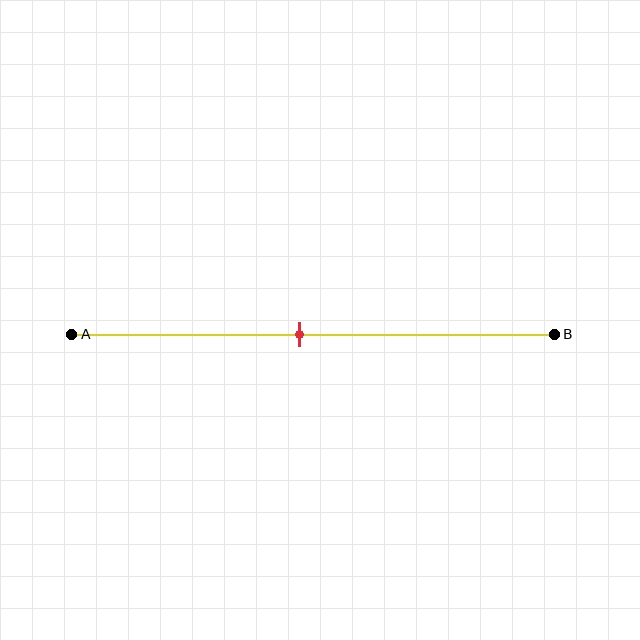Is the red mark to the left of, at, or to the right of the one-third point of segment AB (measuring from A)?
The red mark is to the right of the one-third point of segment AB.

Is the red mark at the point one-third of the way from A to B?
No, the mark is at about 45% from A, not at the 33% one-third point.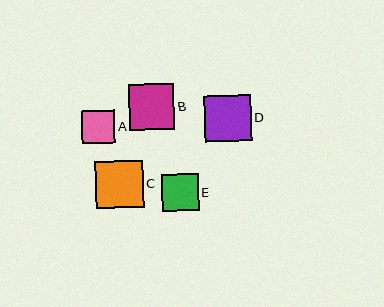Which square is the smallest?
Square A is the smallest with a size of approximately 33 pixels.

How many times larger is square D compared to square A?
Square D is approximately 1.4 times the size of square A.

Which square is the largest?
Square C is the largest with a size of approximately 47 pixels.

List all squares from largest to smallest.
From largest to smallest: C, D, B, E, A.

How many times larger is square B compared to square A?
Square B is approximately 1.4 times the size of square A.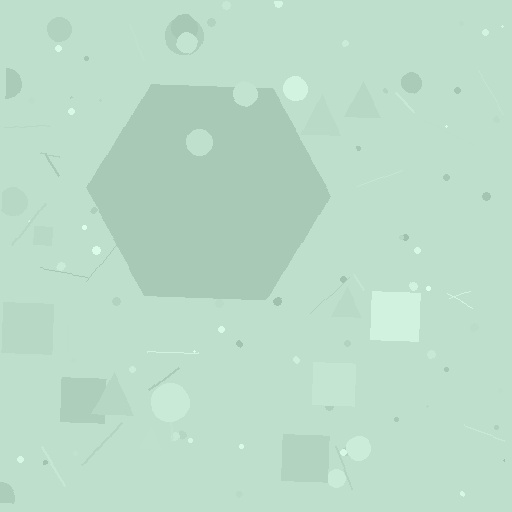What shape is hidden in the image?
A hexagon is hidden in the image.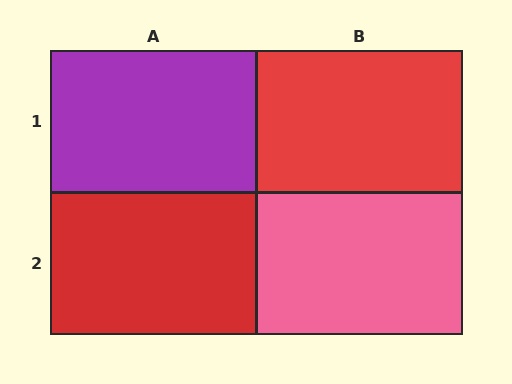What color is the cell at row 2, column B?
Pink.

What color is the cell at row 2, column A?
Red.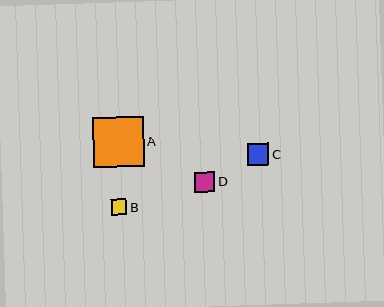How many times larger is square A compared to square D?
Square A is approximately 2.5 times the size of square D.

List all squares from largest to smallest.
From largest to smallest: A, C, D, B.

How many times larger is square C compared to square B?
Square C is approximately 1.4 times the size of square B.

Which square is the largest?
Square A is the largest with a size of approximately 50 pixels.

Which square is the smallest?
Square B is the smallest with a size of approximately 16 pixels.